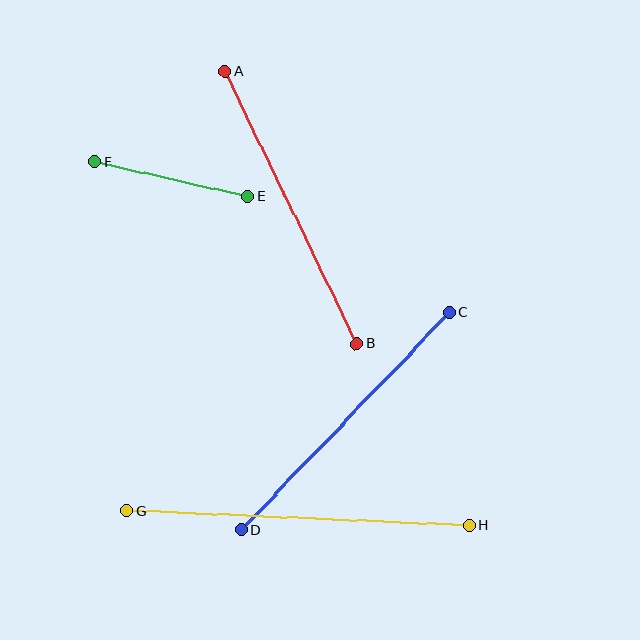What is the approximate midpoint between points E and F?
The midpoint is at approximately (171, 179) pixels.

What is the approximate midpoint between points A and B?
The midpoint is at approximately (291, 208) pixels.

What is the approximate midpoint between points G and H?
The midpoint is at approximately (298, 518) pixels.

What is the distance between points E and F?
The distance is approximately 157 pixels.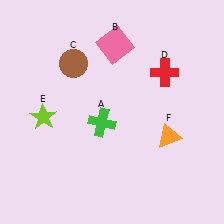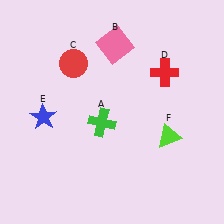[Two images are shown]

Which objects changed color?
C changed from brown to red. E changed from lime to blue. F changed from orange to lime.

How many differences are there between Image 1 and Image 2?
There are 3 differences between the two images.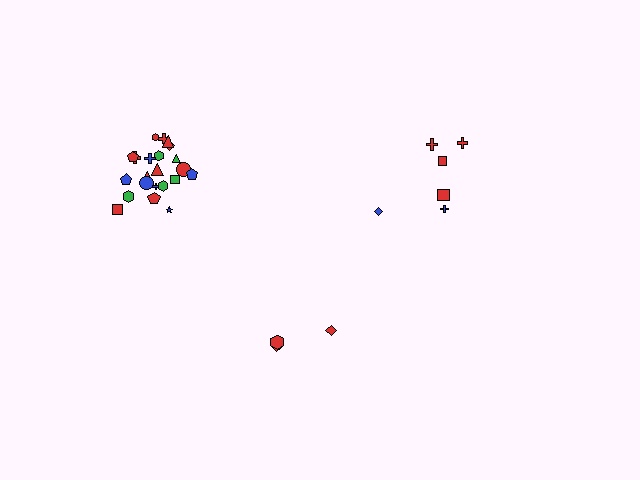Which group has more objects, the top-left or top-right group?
The top-left group.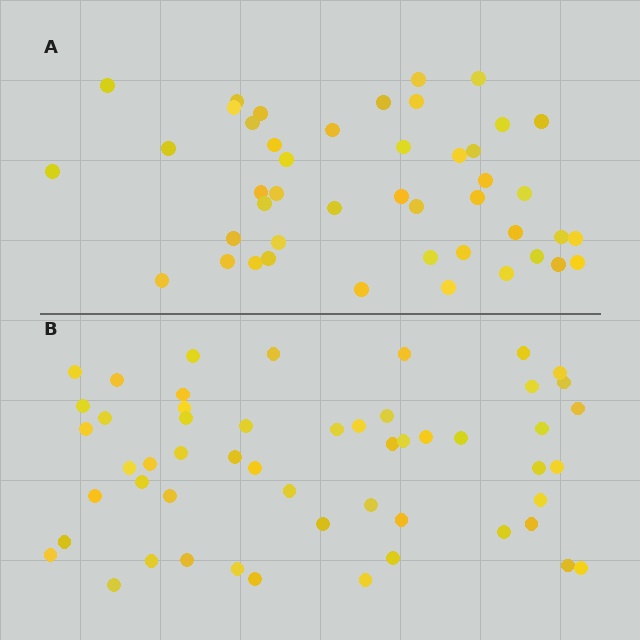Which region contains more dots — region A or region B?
Region B (the bottom region) has more dots.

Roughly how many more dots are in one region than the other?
Region B has roughly 8 or so more dots than region A.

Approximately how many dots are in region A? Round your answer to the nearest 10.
About 40 dots. (The exact count is 45, which rounds to 40.)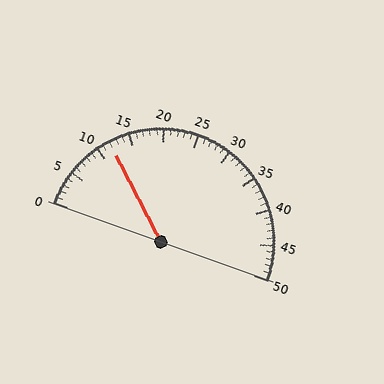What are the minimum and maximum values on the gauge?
The gauge ranges from 0 to 50.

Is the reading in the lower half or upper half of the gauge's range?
The reading is in the lower half of the range (0 to 50).